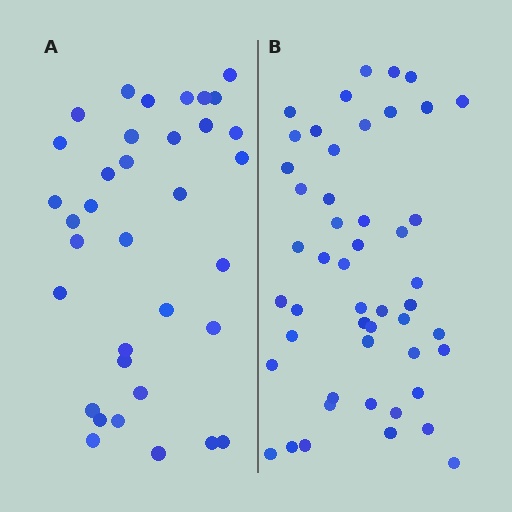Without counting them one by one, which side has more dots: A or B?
Region B (the right region) has more dots.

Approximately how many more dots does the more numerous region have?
Region B has approximately 15 more dots than region A.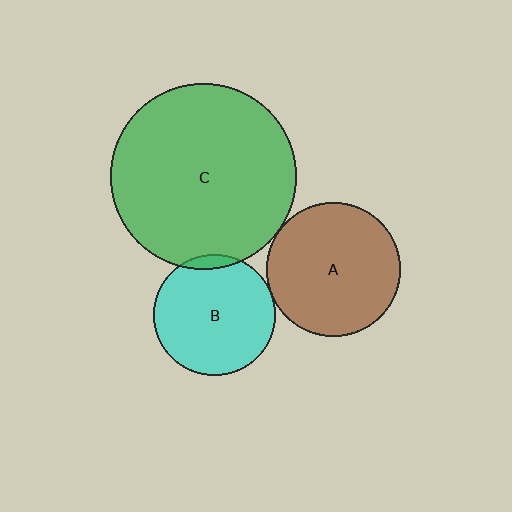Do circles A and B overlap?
Yes.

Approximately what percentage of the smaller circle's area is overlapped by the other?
Approximately 5%.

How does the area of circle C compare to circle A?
Approximately 1.9 times.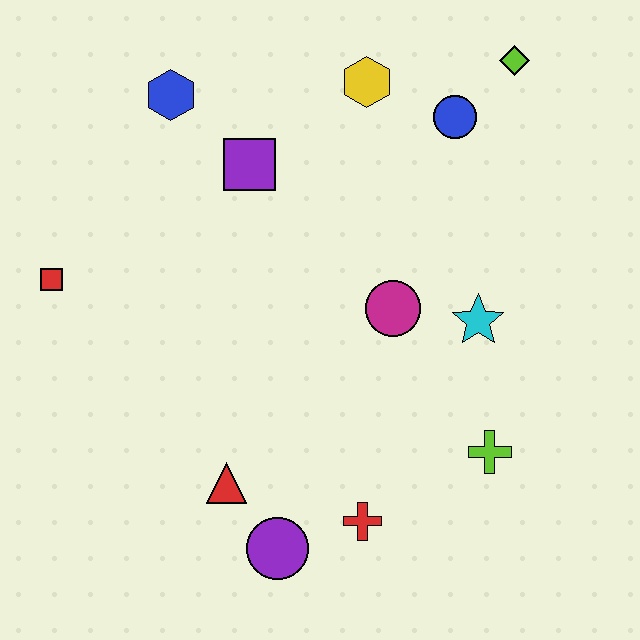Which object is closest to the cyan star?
The magenta circle is closest to the cyan star.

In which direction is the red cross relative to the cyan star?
The red cross is below the cyan star.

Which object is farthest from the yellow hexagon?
The purple circle is farthest from the yellow hexagon.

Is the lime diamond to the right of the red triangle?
Yes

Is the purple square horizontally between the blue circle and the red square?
Yes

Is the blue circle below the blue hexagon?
Yes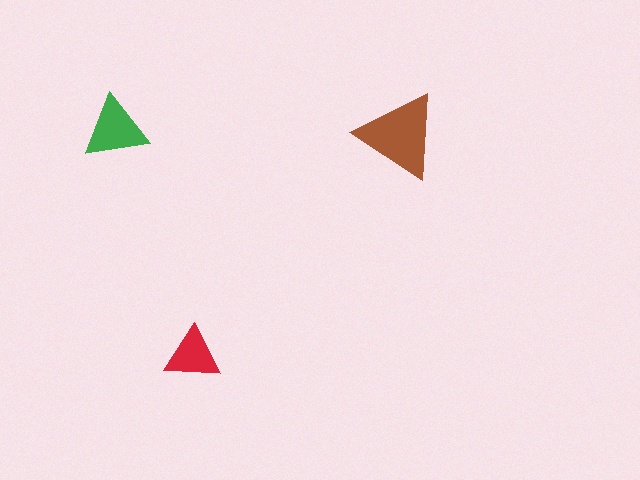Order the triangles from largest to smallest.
the brown one, the green one, the red one.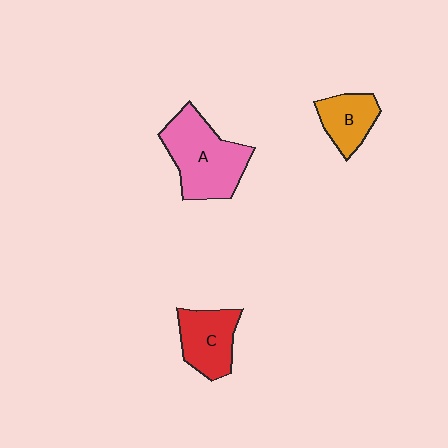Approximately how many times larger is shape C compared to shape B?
Approximately 1.2 times.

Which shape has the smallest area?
Shape B (orange).